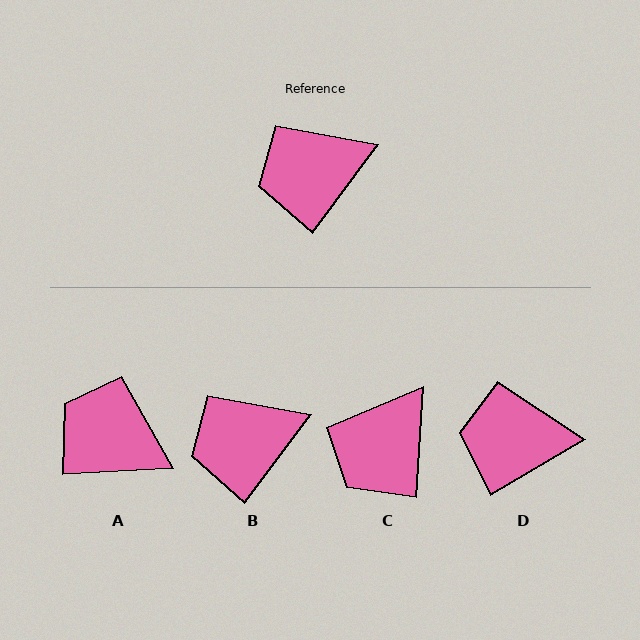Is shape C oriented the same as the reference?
No, it is off by about 33 degrees.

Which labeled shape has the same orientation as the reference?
B.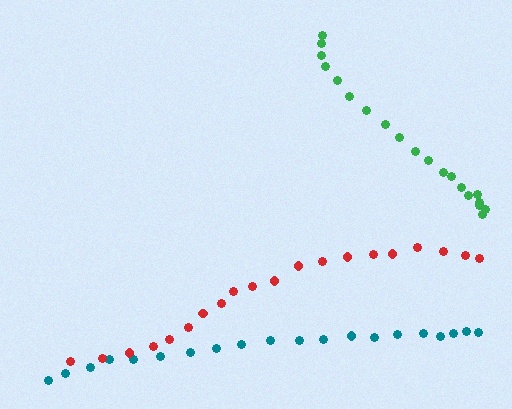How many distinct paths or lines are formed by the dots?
There are 3 distinct paths.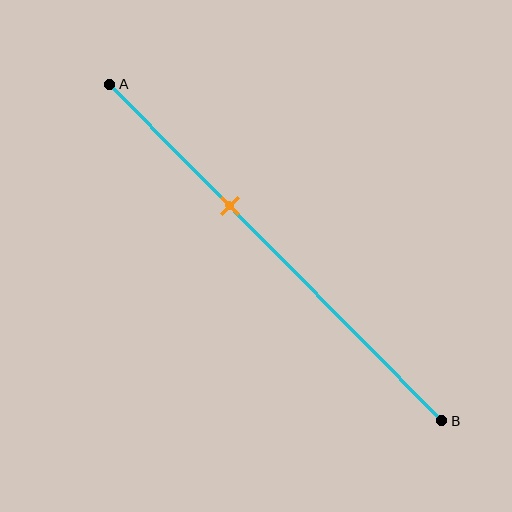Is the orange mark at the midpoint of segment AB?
No, the mark is at about 35% from A, not at the 50% midpoint.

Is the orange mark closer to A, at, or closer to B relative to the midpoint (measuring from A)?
The orange mark is closer to point A than the midpoint of segment AB.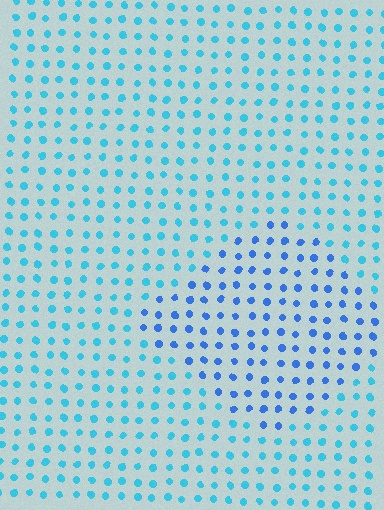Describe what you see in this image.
The image is filled with small cyan elements in a uniform arrangement. A diamond-shaped region is visible where the elements are tinted to a slightly different hue, forming a subtle color boundary.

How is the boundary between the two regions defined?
The boundary is defined purely by a slight shift in hue (about 29 degrees). Spacing, size, and orientation are identical on both sides.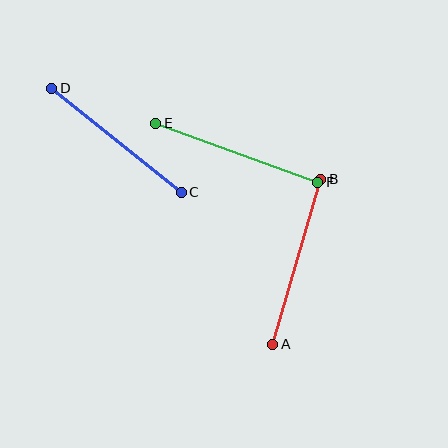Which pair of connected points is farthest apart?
Points E and F are farthest apart.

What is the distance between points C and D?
The distance is approximately 166 pixels.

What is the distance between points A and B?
The distance is approximately 172 pixels.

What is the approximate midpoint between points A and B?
The midpoint is at approximately (297, 262) pixels.